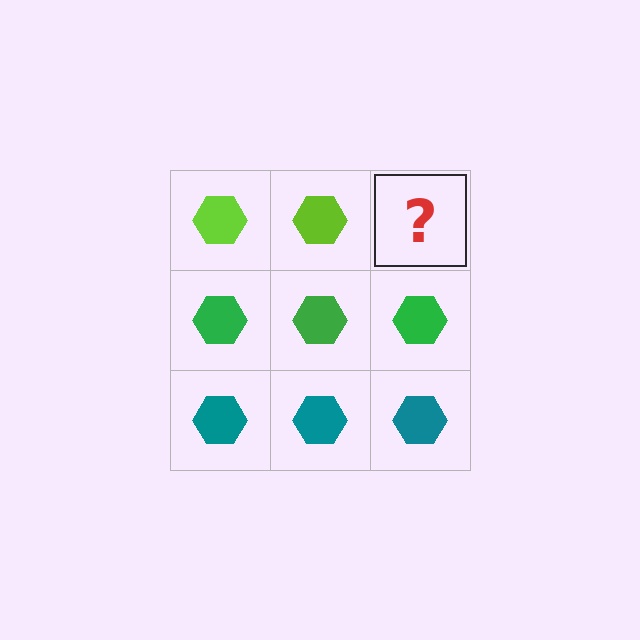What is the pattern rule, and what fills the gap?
The rule is that each row has a consistent color. The gap should be filled with a lime hexagon.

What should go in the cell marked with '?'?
The missing cell should contain a lime hexagon.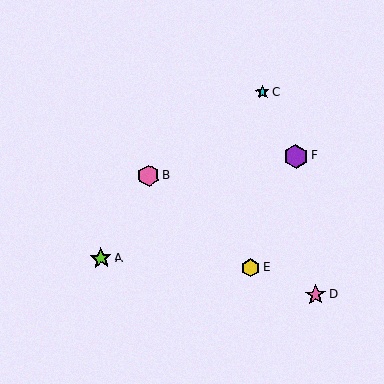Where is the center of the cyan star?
The center of the cyan star is at (263, 92).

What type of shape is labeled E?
Shape E is a yellow hexagon.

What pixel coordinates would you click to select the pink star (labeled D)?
Click at (315, 295) to select the pink star D.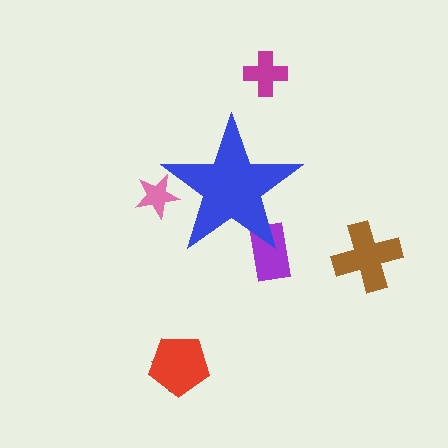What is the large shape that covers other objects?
A blue star.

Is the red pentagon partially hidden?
No, the red pentagon is fully visible.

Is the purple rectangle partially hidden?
Yes, the purple rectangle is partially hidden behind the blue star.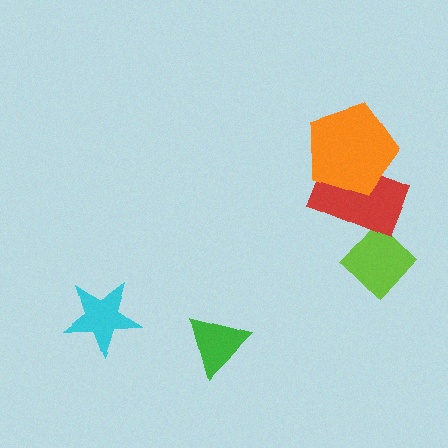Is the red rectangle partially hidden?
Yes, it is partially covered by another shape.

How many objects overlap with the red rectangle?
1 object overlaps with the red rectangle.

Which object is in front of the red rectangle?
The orange pentagon is in front of the red rectangle.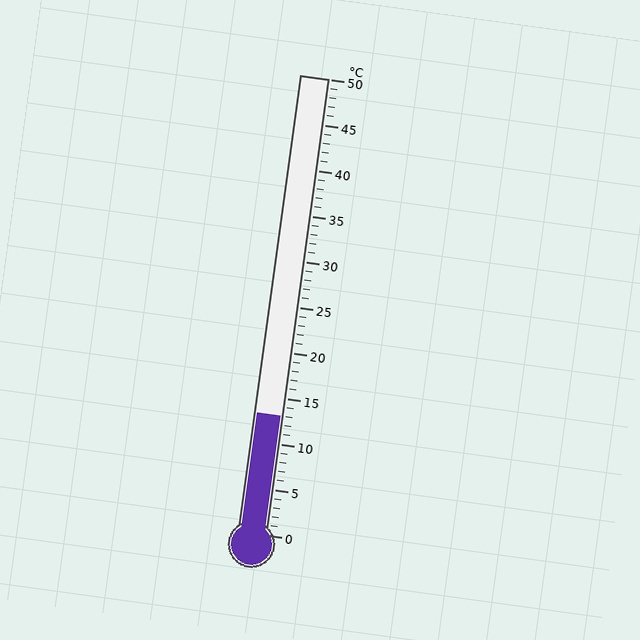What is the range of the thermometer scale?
The thermometer scale ranges from 0°C to 50°C.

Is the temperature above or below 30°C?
The temperature is below 30°C.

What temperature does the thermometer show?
The thermometer shows approximately 13°C.